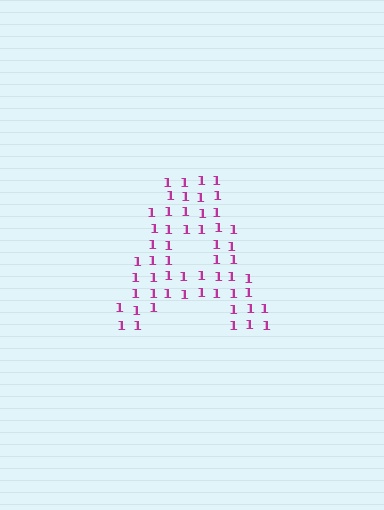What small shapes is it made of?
It is made of small digit 1's.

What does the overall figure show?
The overall figure shows the letter A.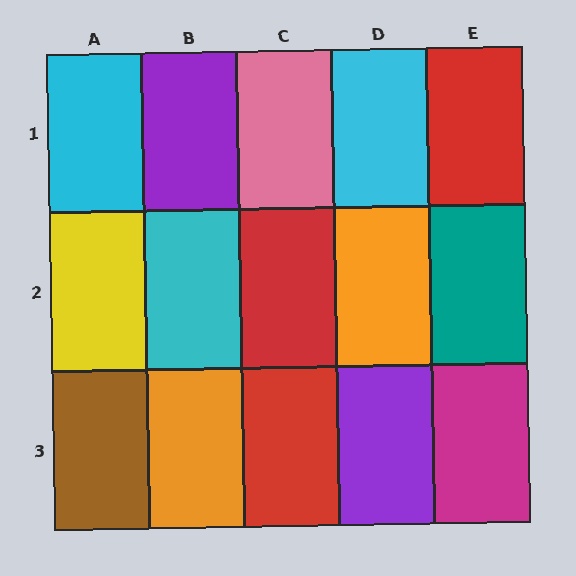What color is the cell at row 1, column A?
Cyan.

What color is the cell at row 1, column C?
Pink.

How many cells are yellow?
1 cell is yellow.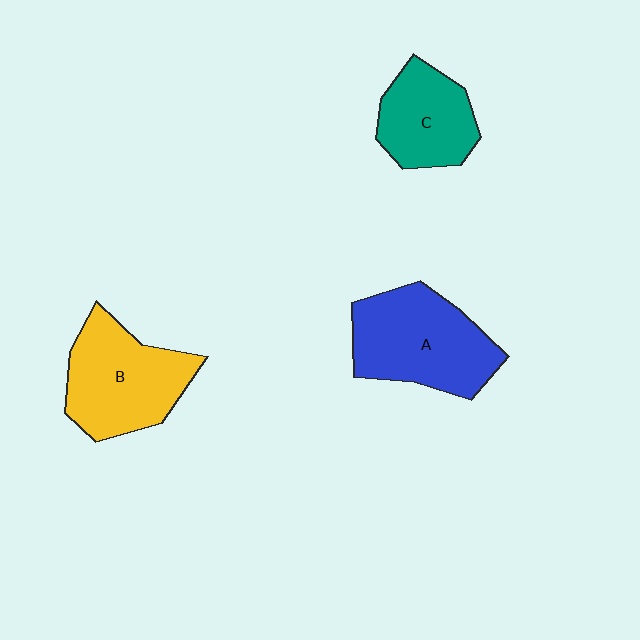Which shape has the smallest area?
Shape C (teal).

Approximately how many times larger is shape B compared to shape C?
Approximately 1.4 times.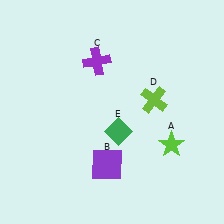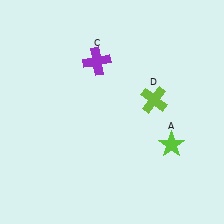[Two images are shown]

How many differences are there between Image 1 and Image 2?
There are 2 differences between the two images.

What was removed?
The green diamond (E), the purple square (B) were removed in Image 2.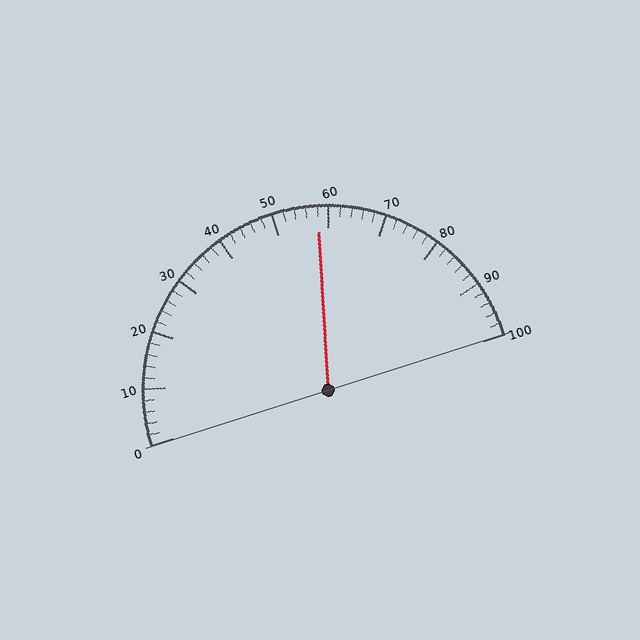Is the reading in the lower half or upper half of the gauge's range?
The reading is in the upper half of the range (0 to 100).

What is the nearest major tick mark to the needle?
The nearest major tick mark is 60.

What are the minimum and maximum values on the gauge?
The gauge ranges from 0 to 100.